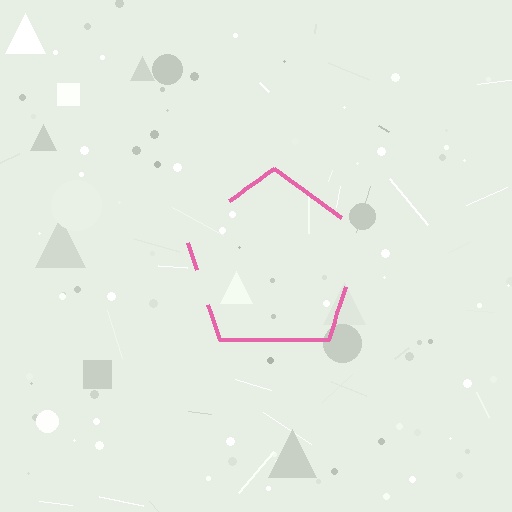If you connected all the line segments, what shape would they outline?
They would outline a pentagon.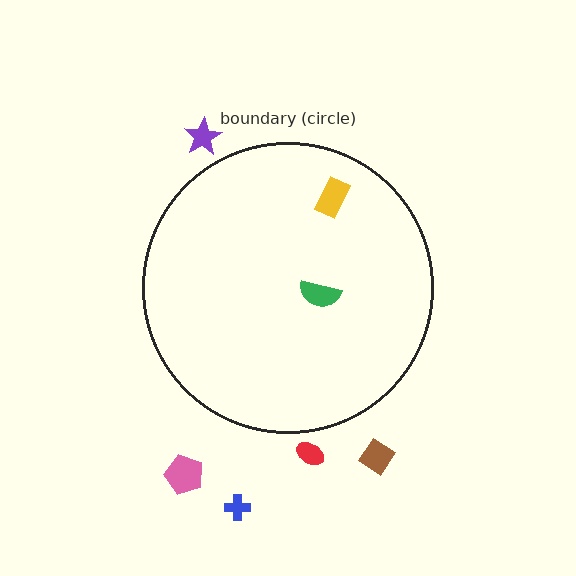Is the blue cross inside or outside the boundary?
Outside.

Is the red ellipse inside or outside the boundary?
Outside.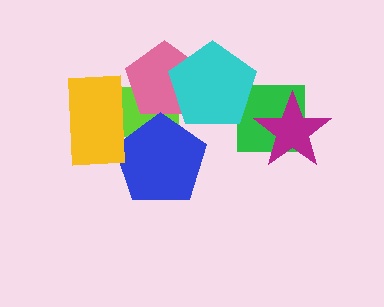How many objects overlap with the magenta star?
1 object overlaps with the magenta star.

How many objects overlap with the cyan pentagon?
2 objects overlap with the cyan pentagon.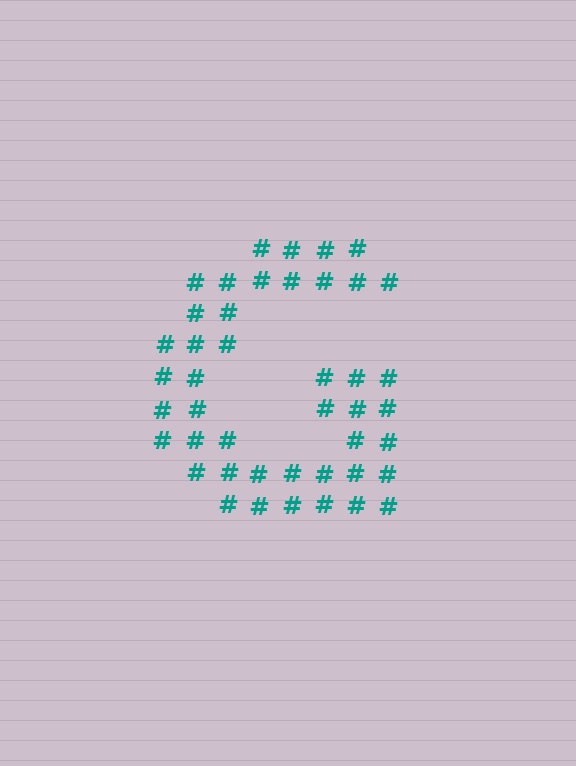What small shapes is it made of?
It is made of small hash symbols.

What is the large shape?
The large shape is the letter G.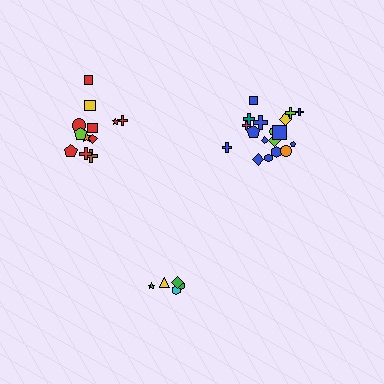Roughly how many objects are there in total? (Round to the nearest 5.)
Roughly 35 objects in total.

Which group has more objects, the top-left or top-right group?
The top-right group.